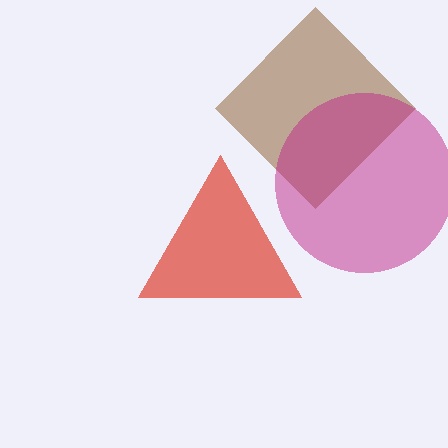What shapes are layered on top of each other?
The layered shapes are: a red triangle, a brown diamond, a magenta circle.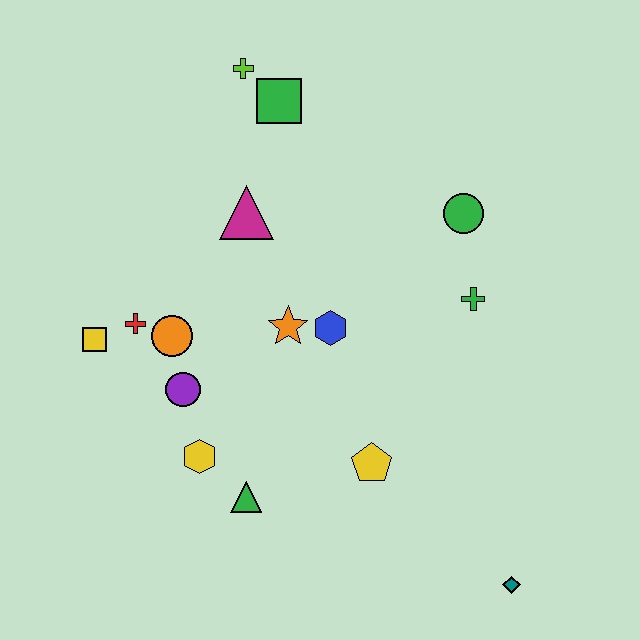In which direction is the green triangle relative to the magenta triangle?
The green triangle is below the magenta triangle.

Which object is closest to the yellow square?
The red cross is closest to the yellow square.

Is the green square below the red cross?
No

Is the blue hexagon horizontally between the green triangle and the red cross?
No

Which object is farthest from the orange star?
The teal diamond is farthest from the orange star.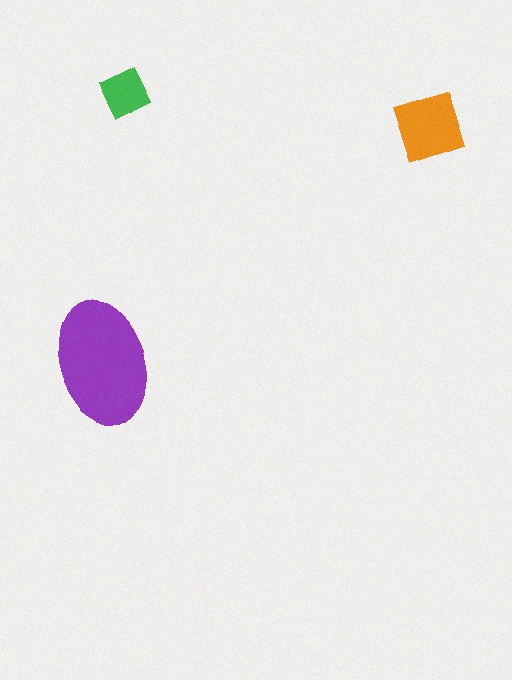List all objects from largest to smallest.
The purple ellipse, the orange square, the green diamond.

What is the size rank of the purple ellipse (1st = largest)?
1st.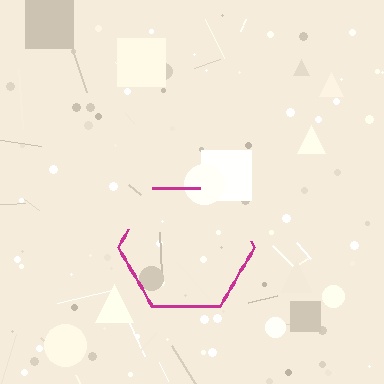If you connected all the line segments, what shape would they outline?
They would outline a hexagon.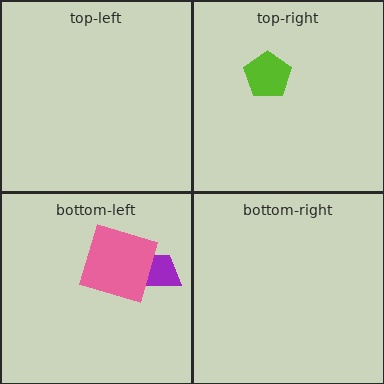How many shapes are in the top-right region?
1.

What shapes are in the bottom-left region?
The purple trapezoid, the pink square.